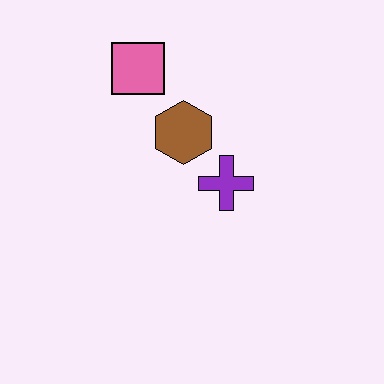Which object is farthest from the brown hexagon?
The pink square is farthest from the brown hexagon.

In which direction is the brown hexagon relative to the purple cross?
The brown hexagon is above the purple cross.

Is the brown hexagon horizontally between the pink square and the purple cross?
Yes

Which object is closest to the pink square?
The brown hexagon is closest to the pink square.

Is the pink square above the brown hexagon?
Yes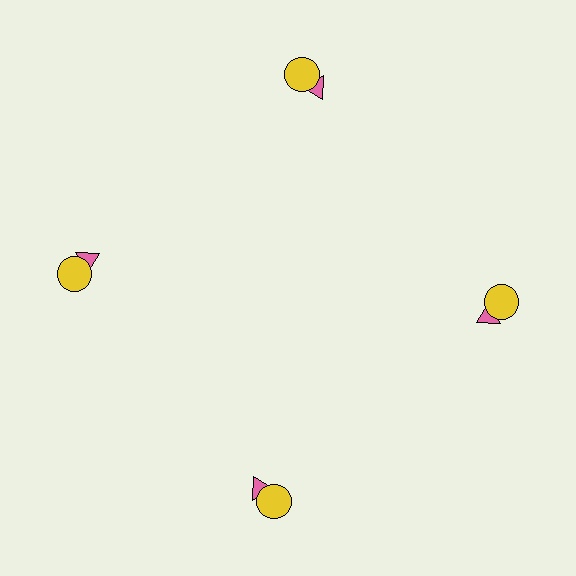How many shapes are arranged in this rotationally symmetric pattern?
There are 8 shapes, arranged in 4 groups of 2.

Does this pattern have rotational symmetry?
Yes, this pattern has 4-fold rotational symmetry. It looks the same after rotating 90 degrees around the center.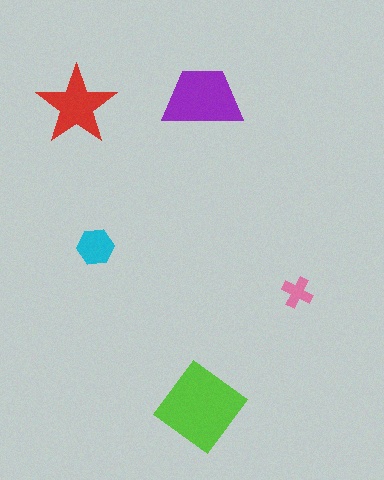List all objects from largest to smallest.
The lime diamond, the purple trapezoid, the red star, the cyan hexagon, the pink cross.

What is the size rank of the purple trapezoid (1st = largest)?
2nd.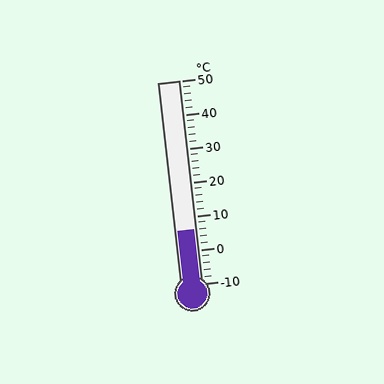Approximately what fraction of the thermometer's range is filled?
The thermometer is filled to approximately 25% of its range.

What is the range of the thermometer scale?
The thermometer scale ranges from -10°C to 50°C.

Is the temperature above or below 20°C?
The temperature is below 20°C.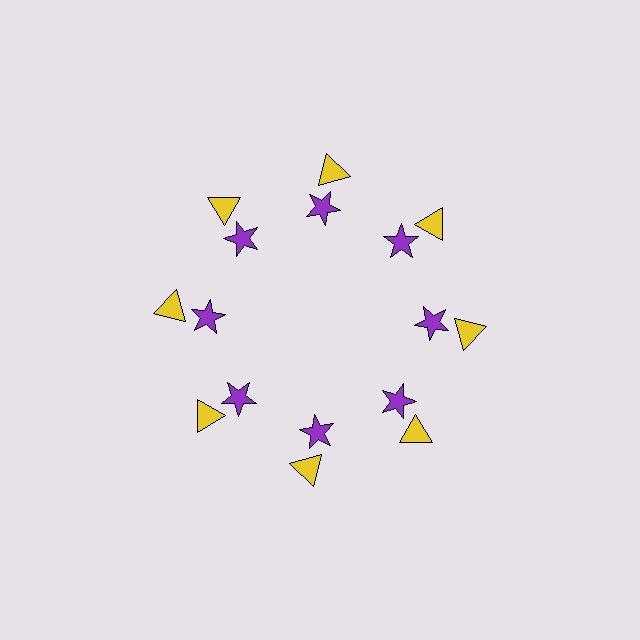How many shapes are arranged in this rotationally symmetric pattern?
There are 16 shapes, arranged in 8 groups of 2.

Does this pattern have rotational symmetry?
Yes, this pattern has 8-fold rotational symmetry. It looks the same after rotating 45 degrees around the center.